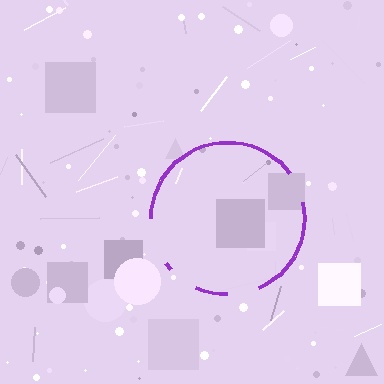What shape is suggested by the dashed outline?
The dashed outline suggests a circle.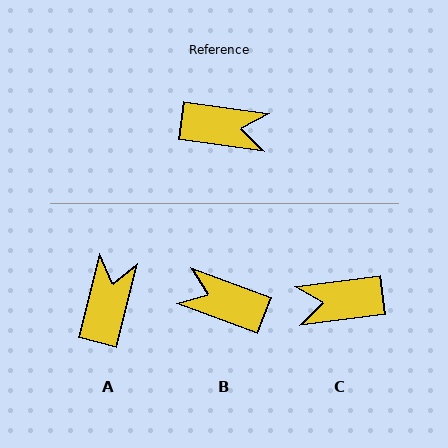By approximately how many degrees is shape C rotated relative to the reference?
Approximately 165 degrees clockwise.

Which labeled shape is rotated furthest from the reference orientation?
B, about 168 degrees away.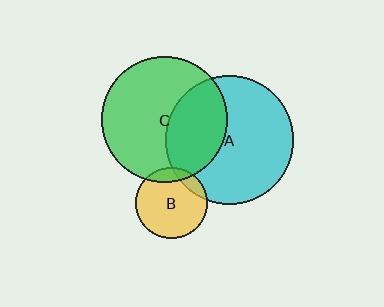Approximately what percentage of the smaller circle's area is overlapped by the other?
Approximately 35%.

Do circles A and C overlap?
Yes.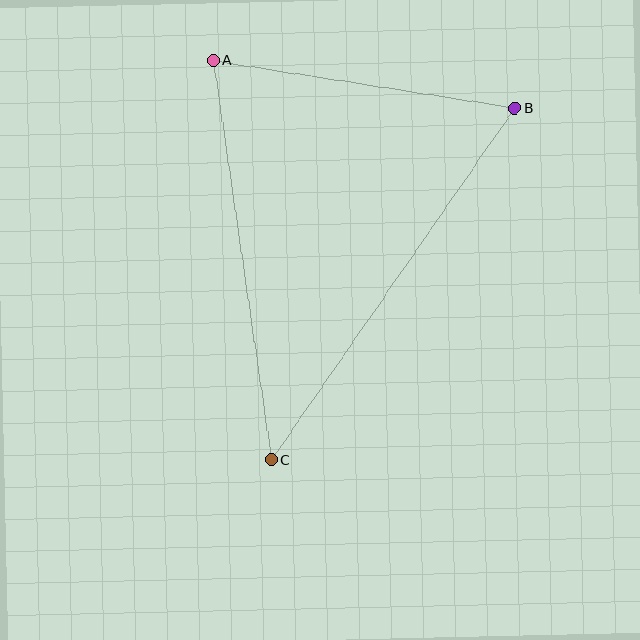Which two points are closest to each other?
Points A and B are closest to each other.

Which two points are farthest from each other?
Points B and C are farthest from each other.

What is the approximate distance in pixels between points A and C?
The distance between A and C is approximately 404 pixels.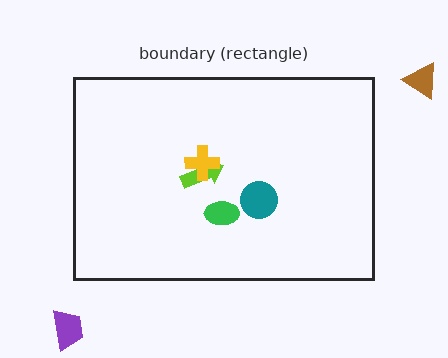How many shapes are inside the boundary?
4 inside, 2 outside.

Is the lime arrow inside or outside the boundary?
Inside.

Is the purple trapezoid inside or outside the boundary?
Outside.